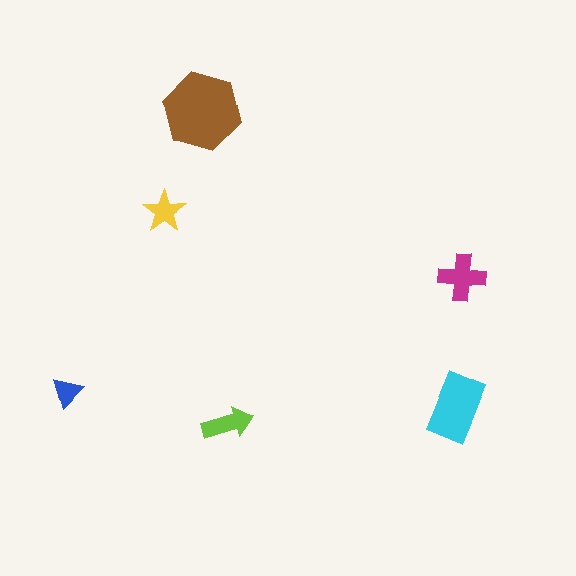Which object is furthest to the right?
The magenta cross is rightmost.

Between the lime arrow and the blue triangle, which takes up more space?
The lime arrow.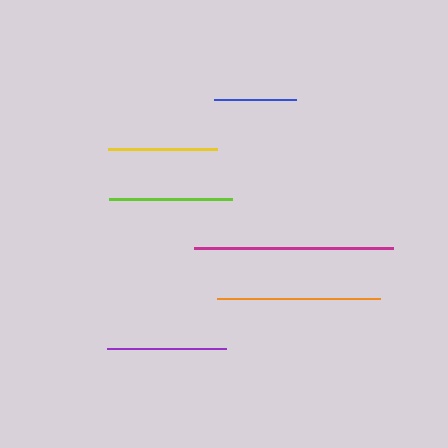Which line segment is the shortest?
The blue line is the shortest at approximately 83 pixels.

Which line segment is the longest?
The magenta line is the longest at approximately 198 pixels.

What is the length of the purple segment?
The purple segment is approximately 119 pixels long.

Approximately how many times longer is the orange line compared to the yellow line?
The orange line is approximately 1.5 times the length of the yellow line.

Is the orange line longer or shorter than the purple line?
The orange line is longer than the purple line.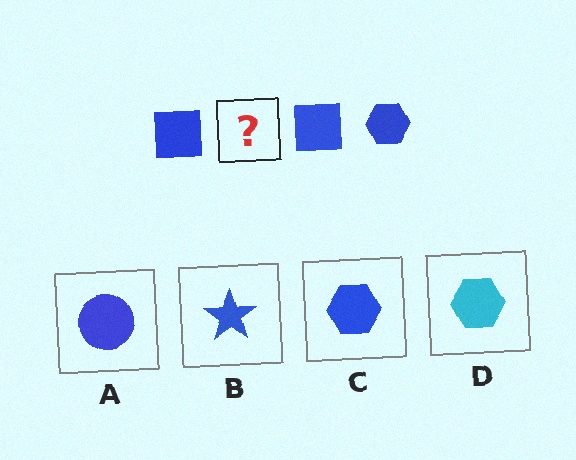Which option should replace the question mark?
Option C.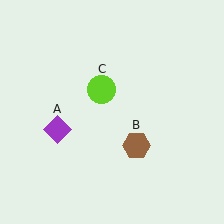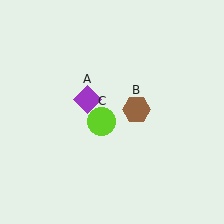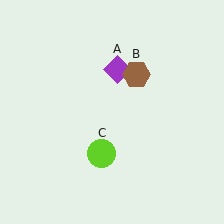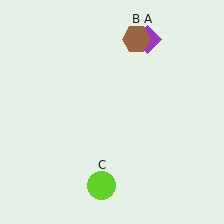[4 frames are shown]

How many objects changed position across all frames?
3 objects changed position: purple diamond (object A), brown hexagon (object B), lime circle (object C).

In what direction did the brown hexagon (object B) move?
The brown hexagon (object B) moved up.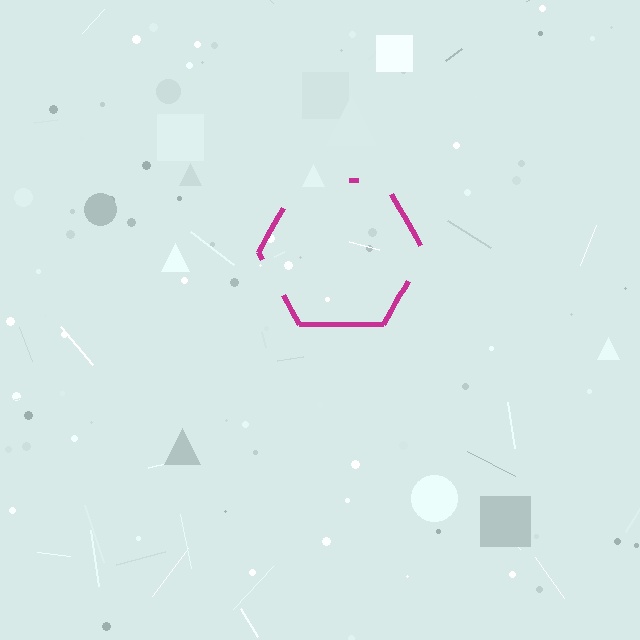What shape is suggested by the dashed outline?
The dashed outline suggests a hexagon.